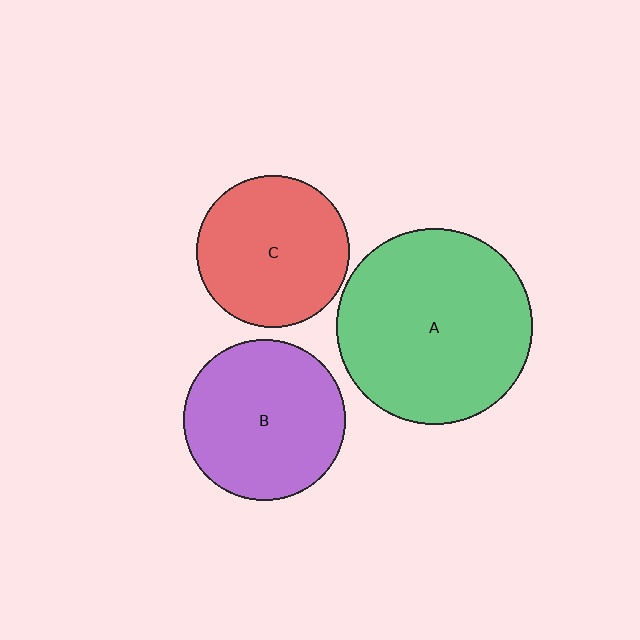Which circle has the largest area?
Circle A (green).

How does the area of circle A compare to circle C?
Approximately 1.7 times.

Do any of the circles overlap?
No, none of the circles overlap.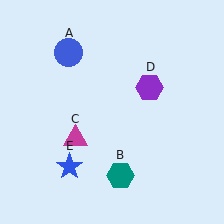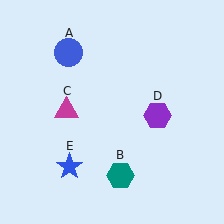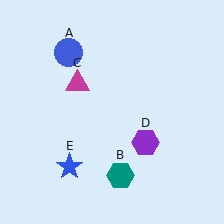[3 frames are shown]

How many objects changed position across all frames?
2 objects changed position: magenta triangle (object C), purple hexagon (object D).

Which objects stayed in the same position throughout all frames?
Blue circle (object A) and teal hexagon (object B) and blue star (object E) remained stationary.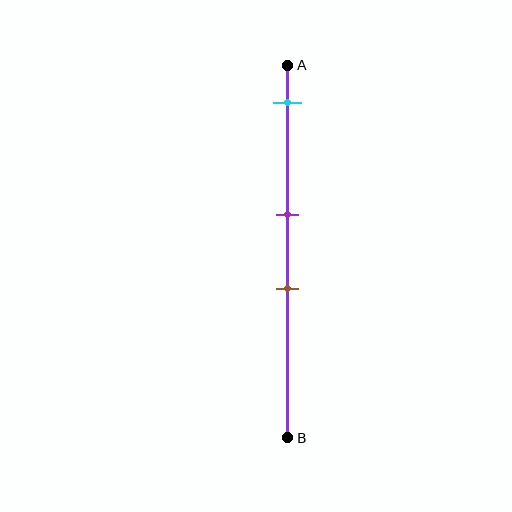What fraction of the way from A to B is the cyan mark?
The cyan mark is approximately 10% (0.1) of the way from A to B.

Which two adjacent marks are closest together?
The purple and brown marks are the closest adjacent pair.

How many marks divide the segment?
There are 3 marks dividing the segment.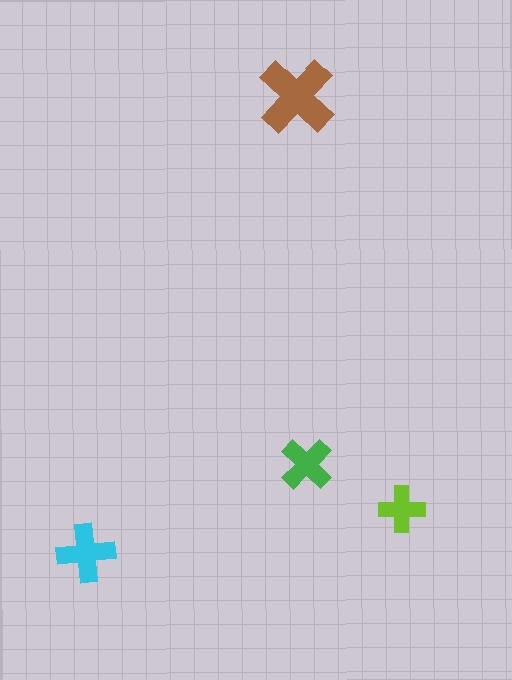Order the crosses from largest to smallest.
the brown one, the cyan one, the green one, the lime one.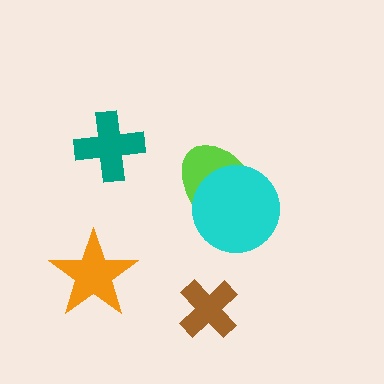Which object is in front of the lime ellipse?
The cyan circle is in front of the lime ellipse.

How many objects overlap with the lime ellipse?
1 object overlaps with the lime ellipse.